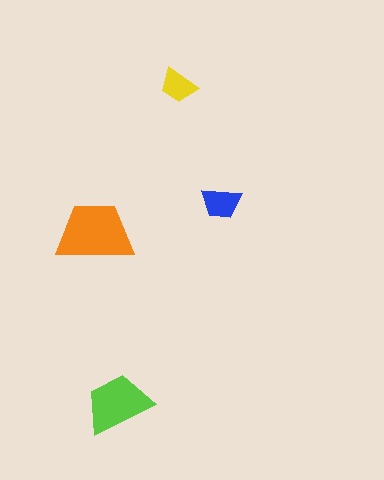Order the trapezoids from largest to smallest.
the orange one, the lime one, the blue one, the yellow one.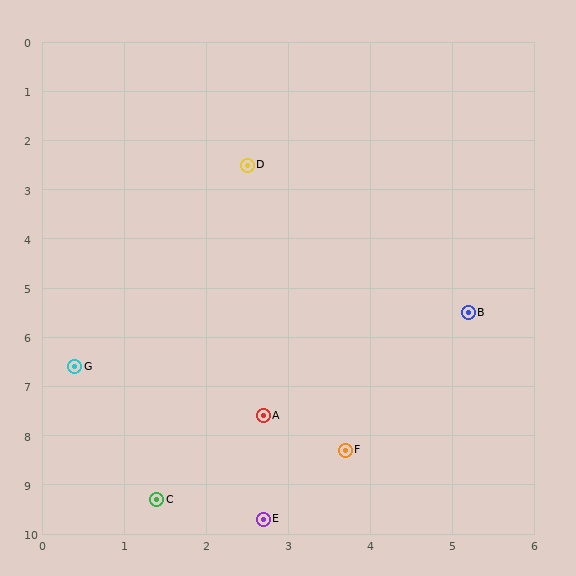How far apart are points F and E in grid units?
Points F and E are about 1.7 grid units apart.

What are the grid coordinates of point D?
Point D is at approximately (2.5, 2.5).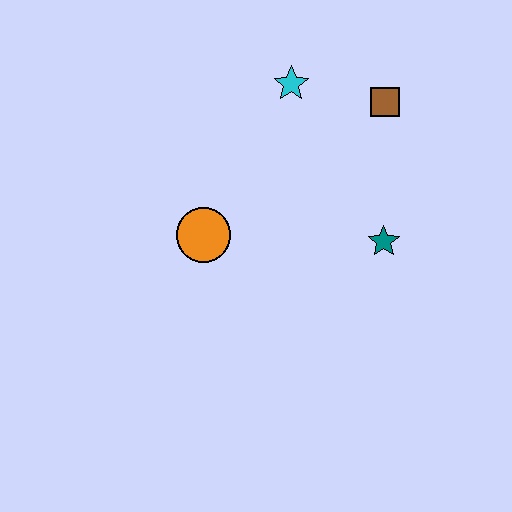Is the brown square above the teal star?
Yes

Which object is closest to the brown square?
The cyan star is closest to the brown square.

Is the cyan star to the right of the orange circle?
Yes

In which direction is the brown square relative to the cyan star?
The brown square is to the right of the cyan star.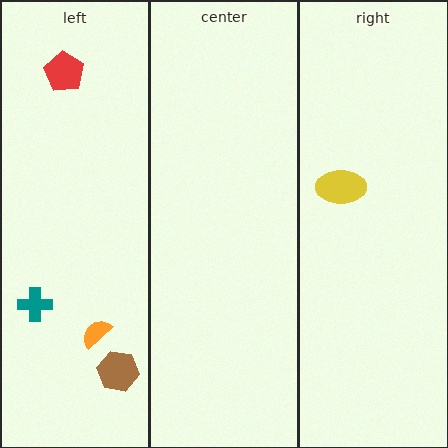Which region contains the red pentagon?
The left region.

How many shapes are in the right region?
1.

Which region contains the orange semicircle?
The left region.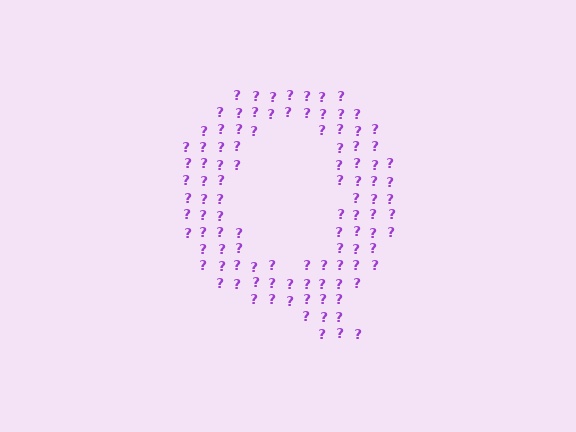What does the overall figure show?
The overall figure shows the letter Q.